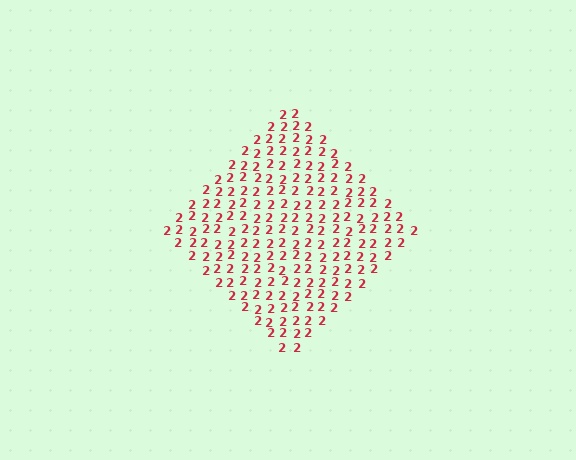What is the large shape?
The large shape is a diamond.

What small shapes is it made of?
It is made of small digit 2's.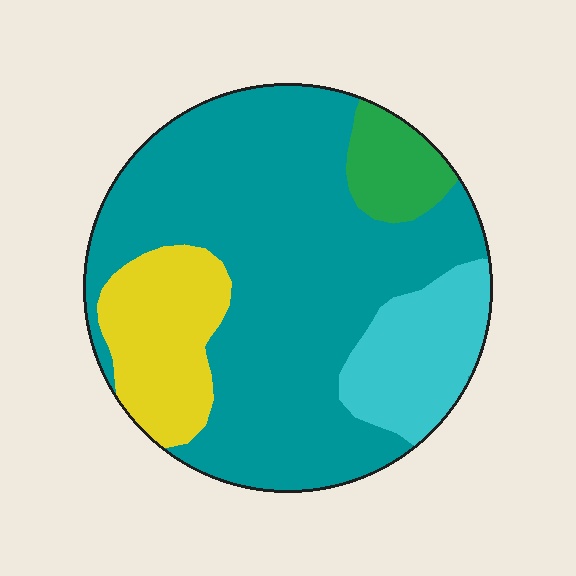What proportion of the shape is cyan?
Cyan covers around 15% of the shape.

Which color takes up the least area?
Green, at roughly 5%.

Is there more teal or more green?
Teal.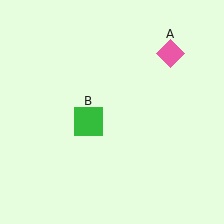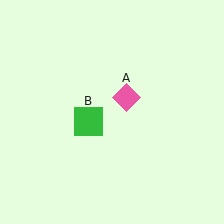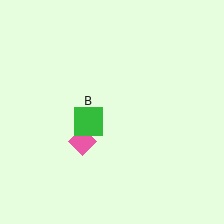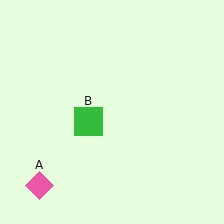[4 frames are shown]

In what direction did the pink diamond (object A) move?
The pink diamond (object A) moved down and to the left.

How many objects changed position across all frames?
1 object changed position: pink diamond (object A).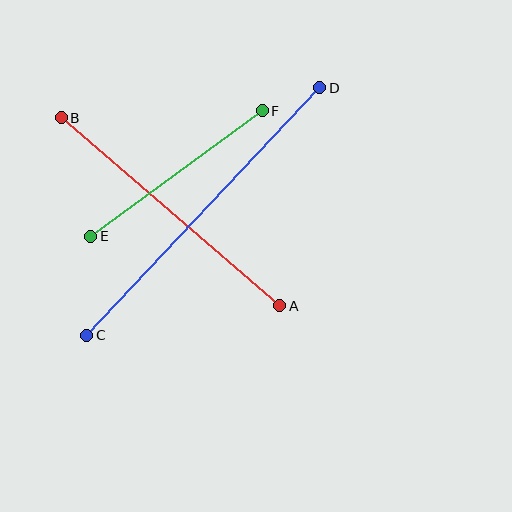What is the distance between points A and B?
The distance is approximately 289 pixels.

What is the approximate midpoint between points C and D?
The midpoint is at approximately (203, 212) pixels.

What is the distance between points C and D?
The distance is approximately 340 pixels.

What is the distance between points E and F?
The distance is approximately 212 pixels.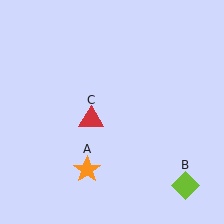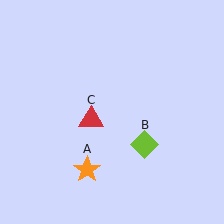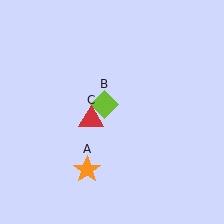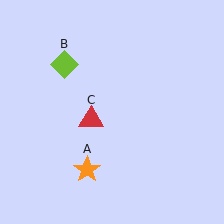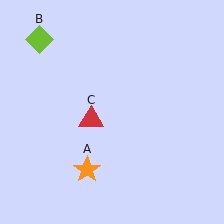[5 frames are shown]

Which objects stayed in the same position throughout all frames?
Orange star (object A) and red triangle (object C) remained stationary.